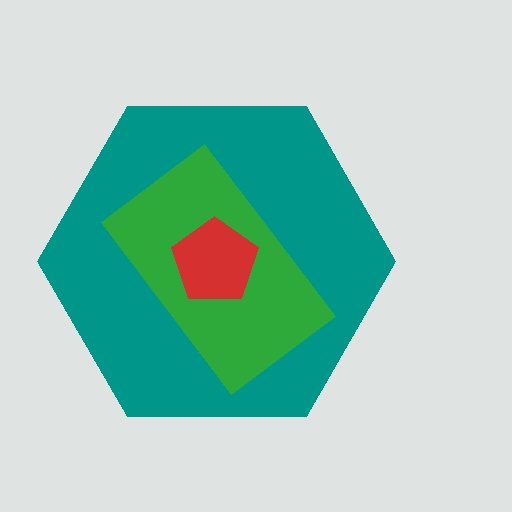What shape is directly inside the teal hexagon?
The green rectangle.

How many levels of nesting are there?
3.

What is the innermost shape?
The red pentagon.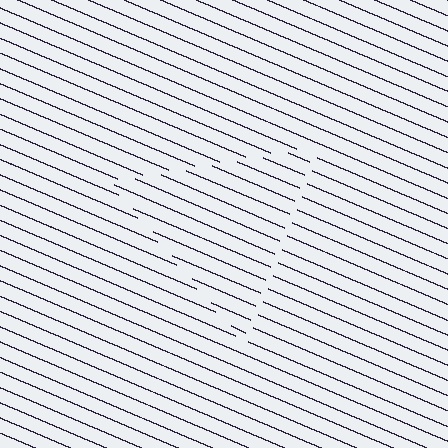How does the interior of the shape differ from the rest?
The interior of the shape contains the same grating, shifted by half a period — the contour is defined by the phase discontinuity where line-ends from the inner and outer gratings abut.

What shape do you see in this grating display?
An illusory triangle. The interior of the shape contains the same grating, shifted by half a period — the contour is defined by the phase discontinuity where line-ends from the inner and outer gratings abut.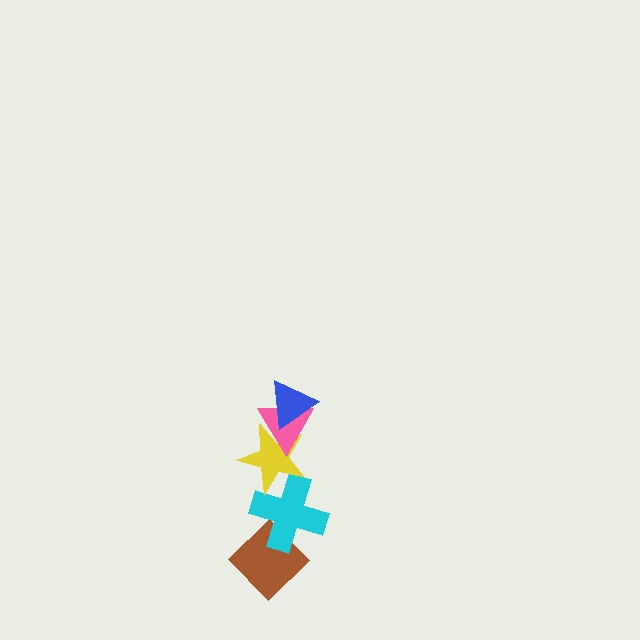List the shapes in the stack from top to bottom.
From top to bottom: the blue triangle, the pink triangle, the yellow star, the cyan cross, the brown diamond.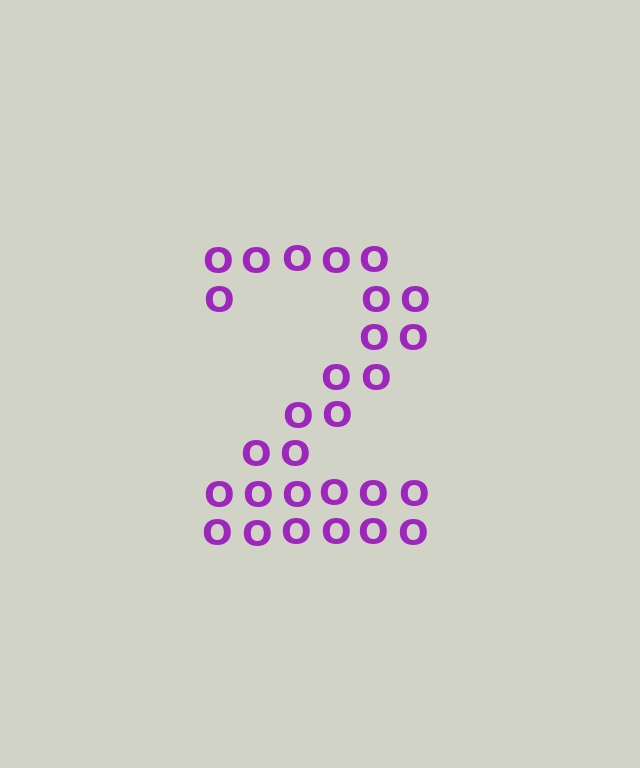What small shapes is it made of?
It is made of small letter O's.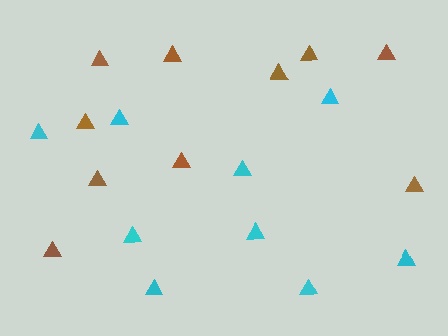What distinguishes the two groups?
There are 2 groups: one group of brown triangles (10) and one group of cyan triangles (9).